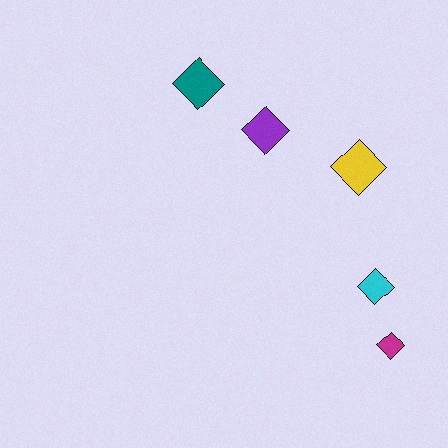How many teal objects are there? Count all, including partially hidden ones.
There is 1 teal object.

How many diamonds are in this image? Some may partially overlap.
There are 5 diamonds.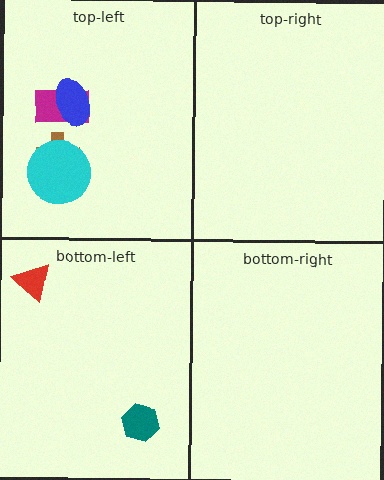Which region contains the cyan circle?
The top-left region.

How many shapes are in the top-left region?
4.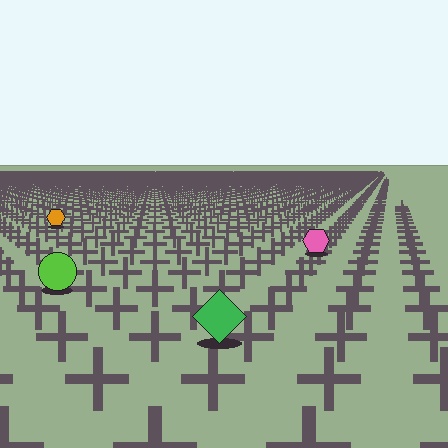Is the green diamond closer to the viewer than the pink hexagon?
Yes. The green diamond is closer — you can tell from the texture gradient: the ground texture is coarser near it.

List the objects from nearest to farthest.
From nearest to farthest: the green diamond, the lime circle, the pink hexagon, the orange hexagon.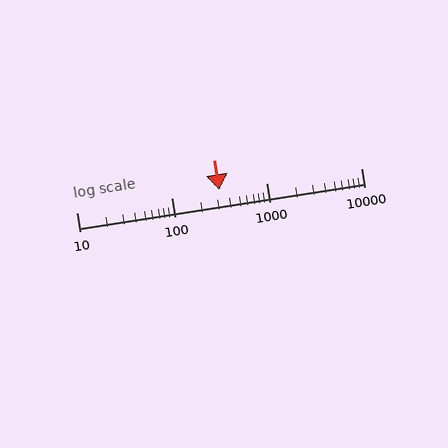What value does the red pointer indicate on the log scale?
The pointer indicates approximately 320.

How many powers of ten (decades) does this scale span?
The scale spans 3 decades, from 10 to 10000.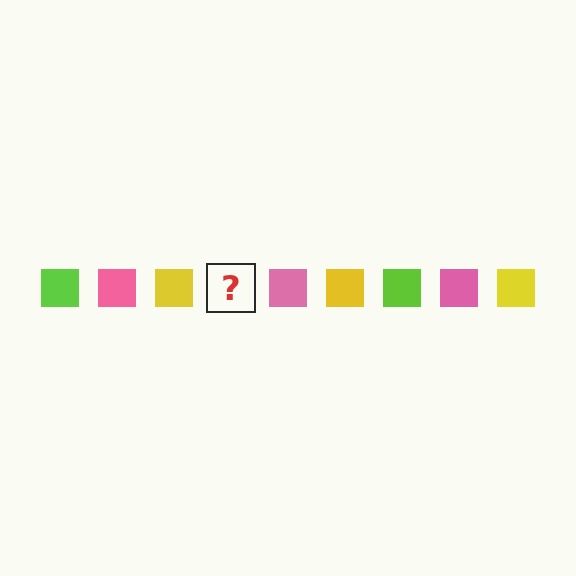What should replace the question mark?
The question mark should be replaced with a lime square.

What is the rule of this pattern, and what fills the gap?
The rule is that the pattern cycles through lime, pink, yellow squares. The gap should be filled with a lime square.